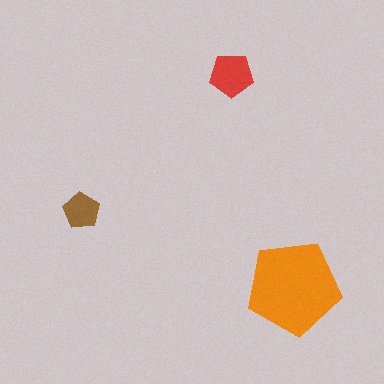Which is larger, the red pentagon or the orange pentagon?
The orange one.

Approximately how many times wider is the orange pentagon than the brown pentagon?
About 2.5 times wider.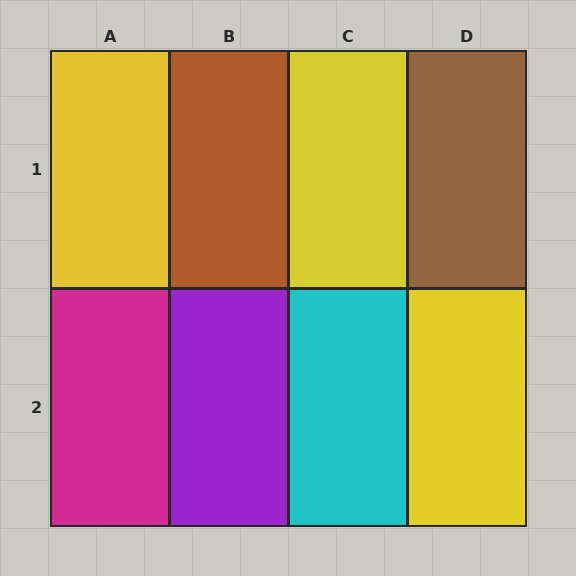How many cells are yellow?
3 cells are yellow.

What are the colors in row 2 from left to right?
Magenta, purple, cyan, yellow.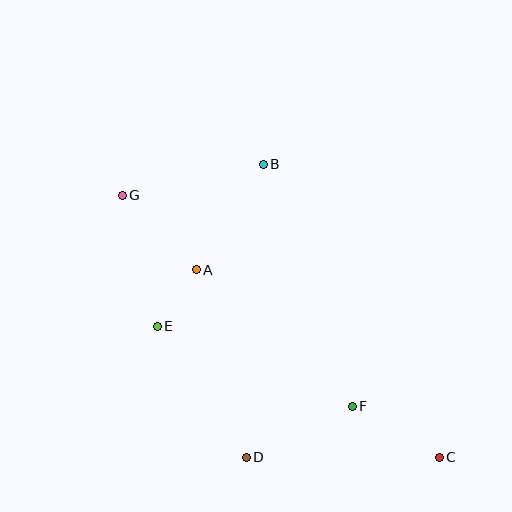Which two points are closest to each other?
Points A and E are closest to each other.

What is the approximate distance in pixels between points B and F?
The distance between B and F is approximately 258 pixels.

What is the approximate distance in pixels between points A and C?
The distance between A and C is approximately 307 pixels.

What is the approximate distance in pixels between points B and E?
The distance between B and E is approximately 194 pixels.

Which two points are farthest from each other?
Points C and G are farthest from each other.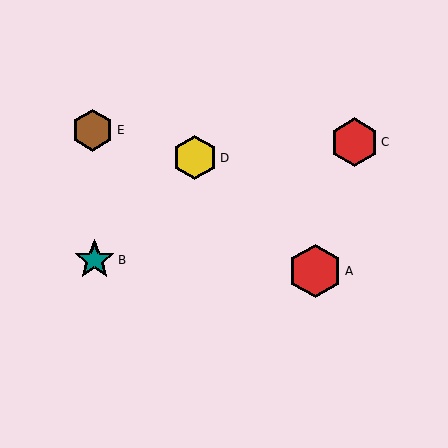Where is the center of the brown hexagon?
The center of the brown hexagon is at (93, 130).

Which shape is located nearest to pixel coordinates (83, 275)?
The teal star (labeled B) at (95, 260) is nearest to that location.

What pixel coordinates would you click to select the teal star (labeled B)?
Click at (95, 260) to select the teal star B.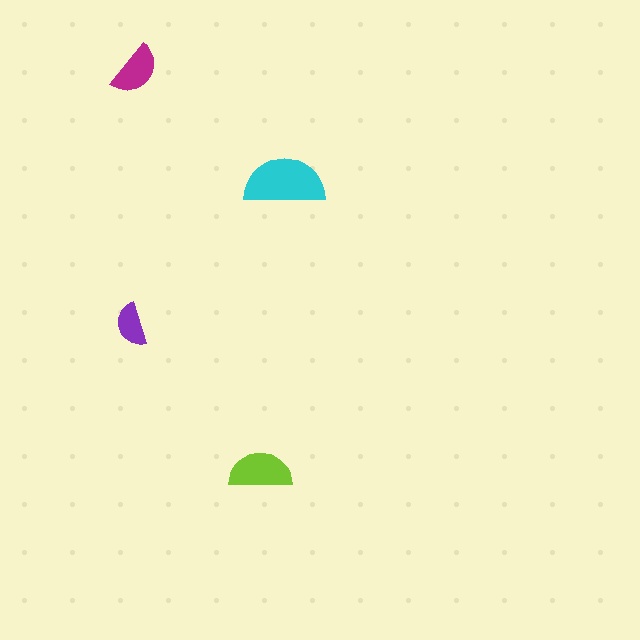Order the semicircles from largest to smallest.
the cyan one, the lime one, the magenta one, the purple one.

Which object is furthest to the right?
The cyan semicircle is rightmost.